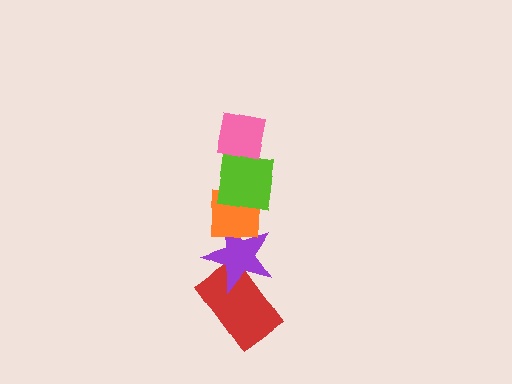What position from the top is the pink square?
The pink square is 1st from the top.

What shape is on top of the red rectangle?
The purple star is on top of the red rectangle.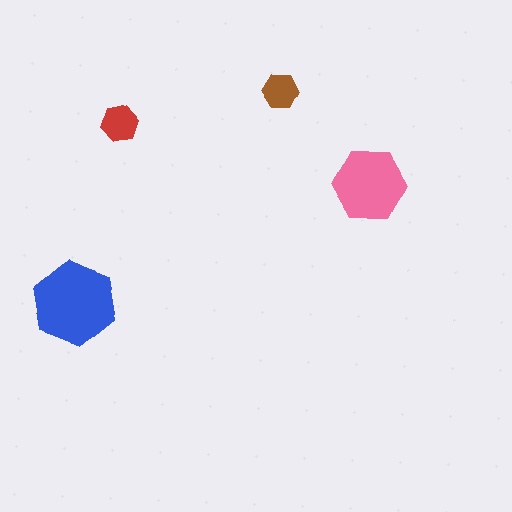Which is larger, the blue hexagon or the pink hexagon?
The blue one.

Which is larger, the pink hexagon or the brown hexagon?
The pink one.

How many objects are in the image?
There are 4 objects in the image.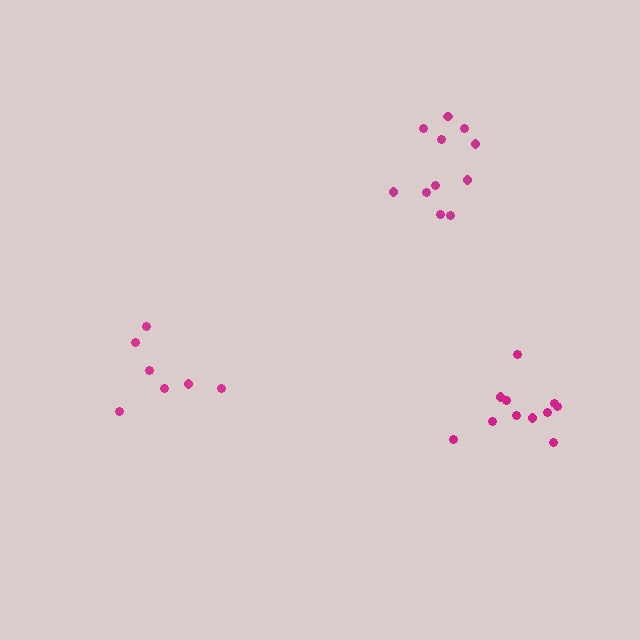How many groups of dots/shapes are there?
There are 3 groups.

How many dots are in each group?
Group 1: 11 dots, Group 2: 11 dots, Group 3: 7 dots (29 total).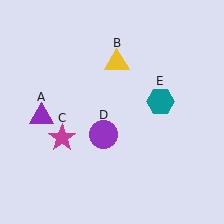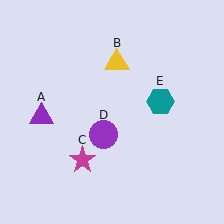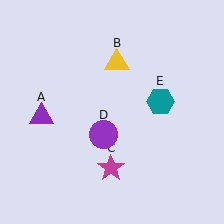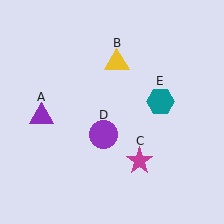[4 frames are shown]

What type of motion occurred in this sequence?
The magenta star (object C) rotated counterclockwise around the center of the scene.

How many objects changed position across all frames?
1 object changed position: magenta star (object C).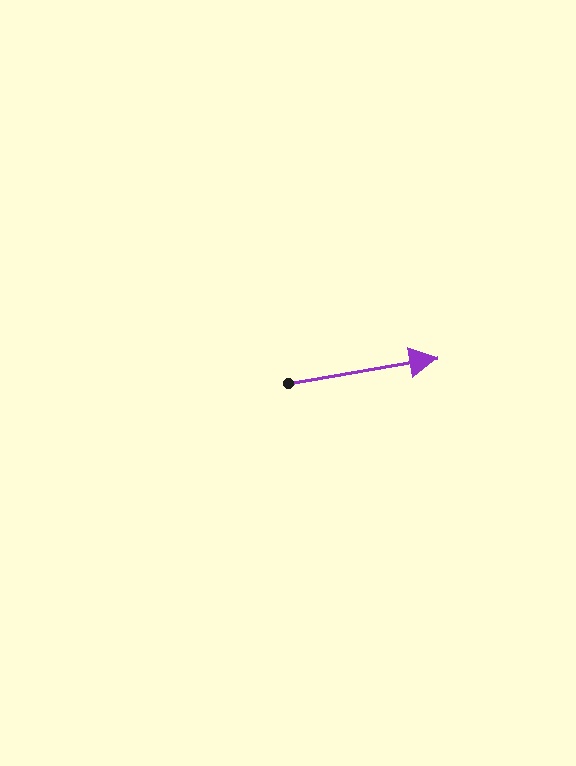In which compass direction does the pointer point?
East.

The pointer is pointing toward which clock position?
Roughly 3 o'clock.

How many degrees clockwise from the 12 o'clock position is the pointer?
Approximately 80 degrees.